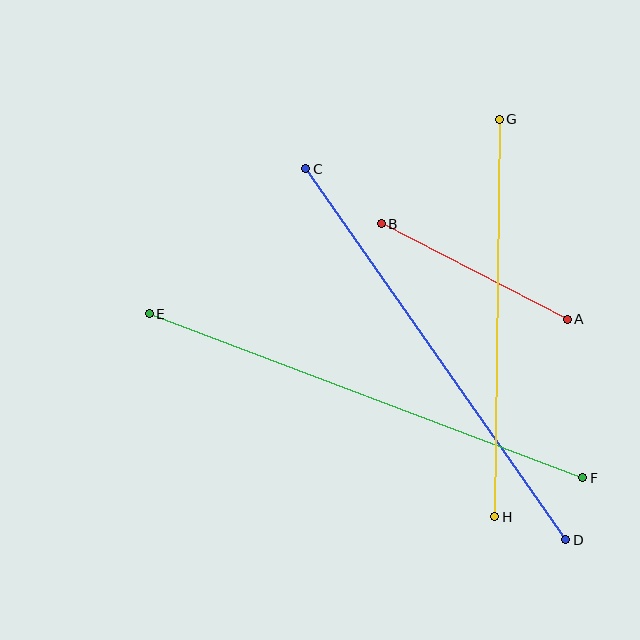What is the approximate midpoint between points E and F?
The midpoint is at approximately (366, 396) pixels.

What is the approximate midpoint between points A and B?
The midpoint is at approximately (474, 272) pixels.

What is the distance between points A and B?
The distance is approximately 209 pixels.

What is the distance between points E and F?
The distance is approximately 464 pixels.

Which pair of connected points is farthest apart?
Points E and F are farthest apart.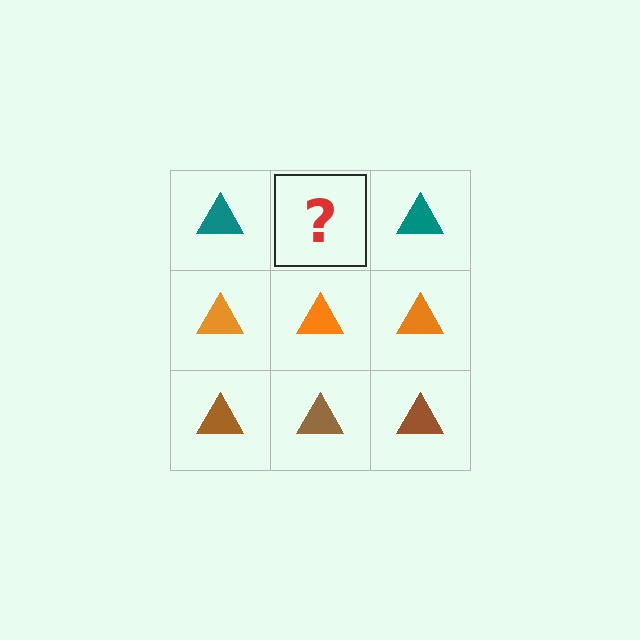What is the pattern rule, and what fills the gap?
The rule is that each row has a consistent color. The gap should be filled with a teal triangle.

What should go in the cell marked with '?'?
The missing cell should contain a teal triangle.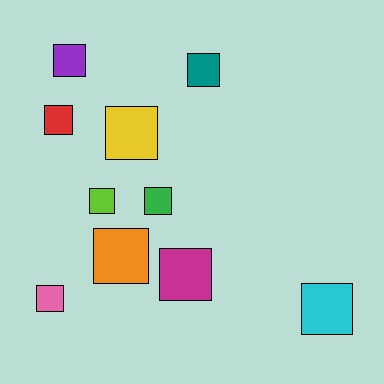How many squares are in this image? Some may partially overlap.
There are 10 squares.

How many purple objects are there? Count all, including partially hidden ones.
There is 1 purple object.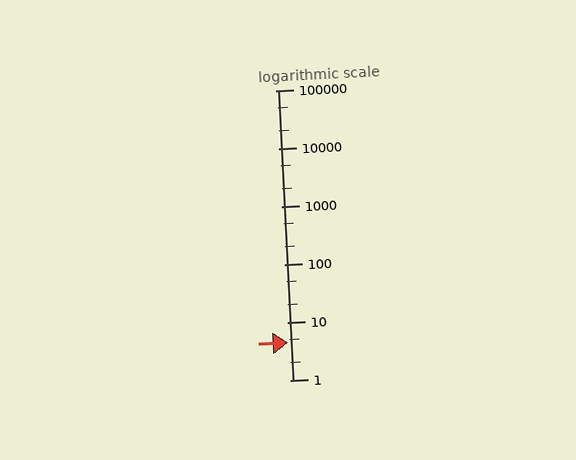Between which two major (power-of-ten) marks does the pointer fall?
The pointer is between 1 and 10.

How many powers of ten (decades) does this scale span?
The scale spans 5 decades, from 1 to 100000.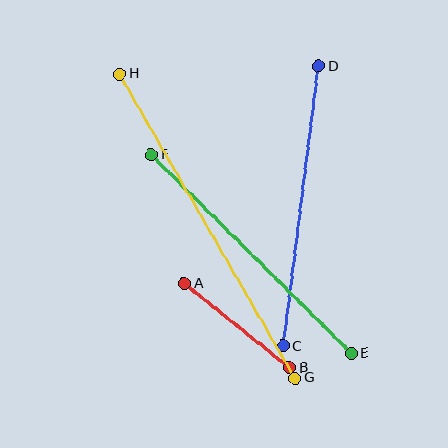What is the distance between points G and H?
The distance is approximately 351 pixels.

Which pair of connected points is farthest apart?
Points G and H are farthest apart.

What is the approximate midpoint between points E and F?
The midpoint is at approximately (251, 254) pixels.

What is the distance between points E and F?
The distance is approximately 282 pixels.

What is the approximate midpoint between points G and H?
The midpoint is at approximately (207, 226) pixels.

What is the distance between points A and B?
The distance is approximately 135 pixels.